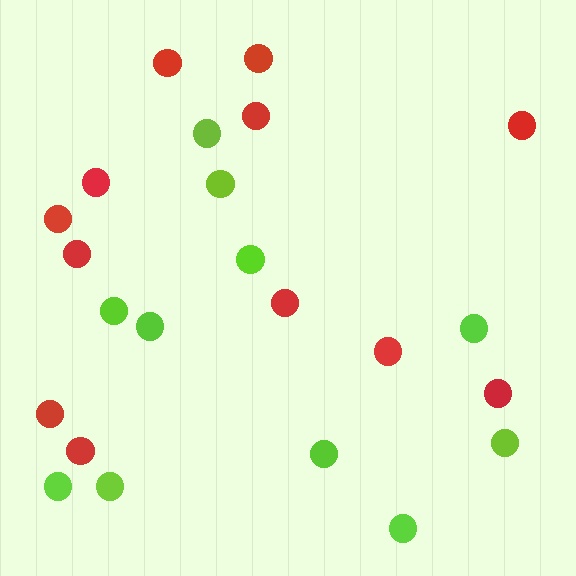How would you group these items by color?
There are 2 groups: one group of lime circles (11) and one group of red circles (12).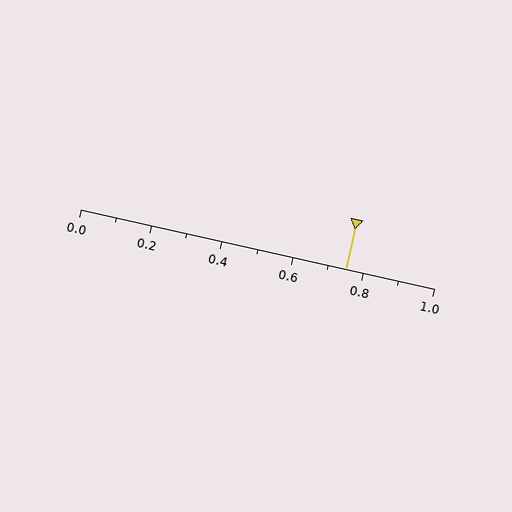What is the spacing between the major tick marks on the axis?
The major ticks are spaced 0.2 apart.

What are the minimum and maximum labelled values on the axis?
The axis runs from 0.0 to 1.0.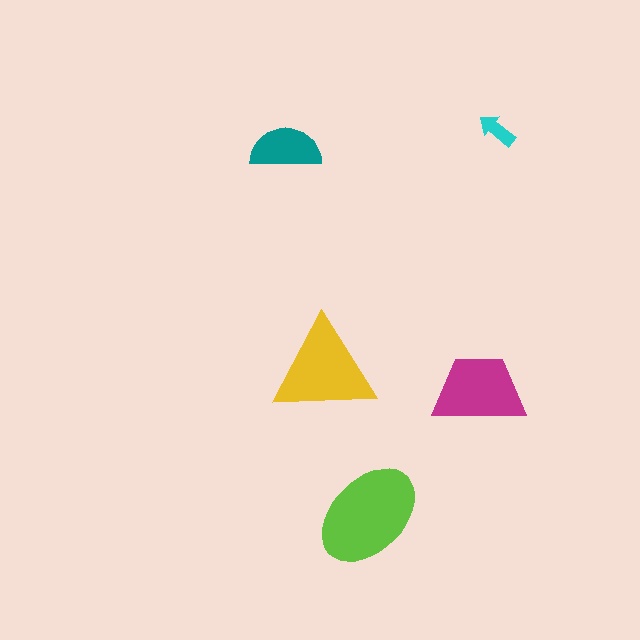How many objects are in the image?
There are 5 objects in the image.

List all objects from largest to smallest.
The lime ellipse, the yellow triangle, the magenta trapezoid, the teal semicircle, the cyan arrow.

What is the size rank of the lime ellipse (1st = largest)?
1st.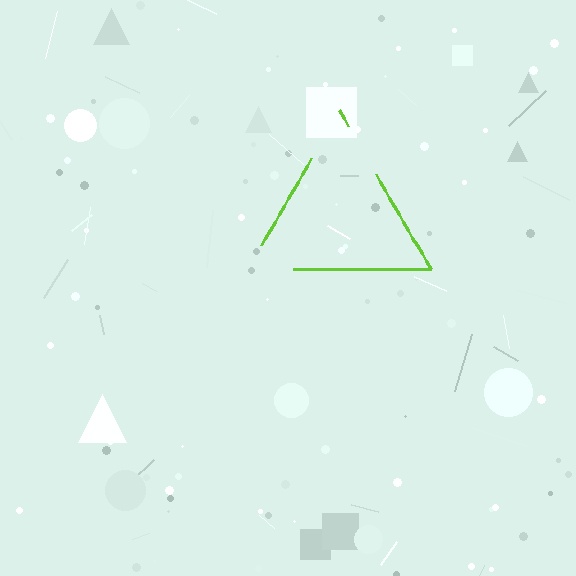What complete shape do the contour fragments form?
The contour fragments form a triangle.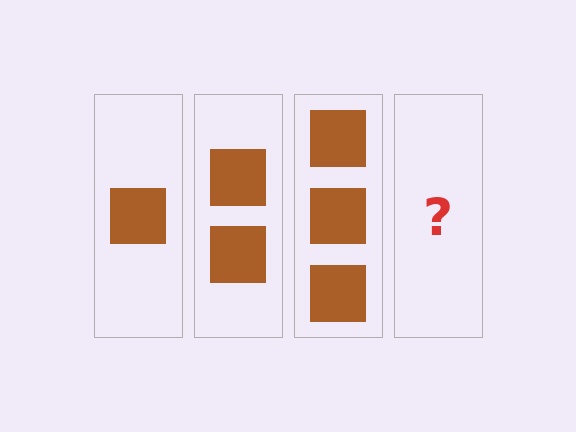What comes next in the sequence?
The next element should be 4 squares.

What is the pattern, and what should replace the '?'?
The pattern is that each step adds one more square. The '?' should be 4 squares.